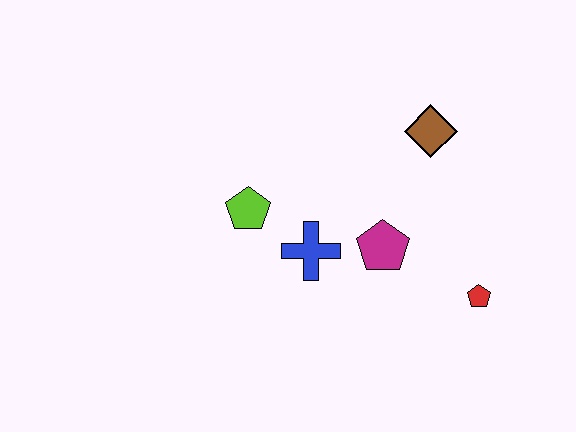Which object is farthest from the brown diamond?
The lime pentagon is farthest from the brown diamond.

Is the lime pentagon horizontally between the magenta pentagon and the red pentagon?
No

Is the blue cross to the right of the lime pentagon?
Yes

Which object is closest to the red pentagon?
The magenta pentagon is closest to the red pentagon.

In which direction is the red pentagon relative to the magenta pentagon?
The red pentagon is to the right of the magenta pentagon.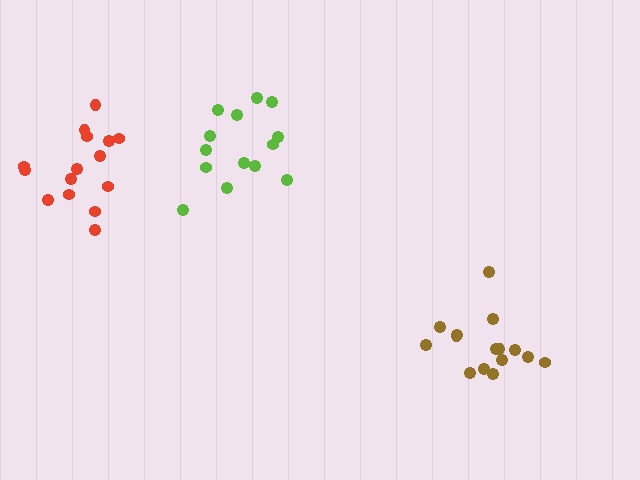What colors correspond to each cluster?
The clusters are colored: brown, red, lime.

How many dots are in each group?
Group 1: 15 dots, Group 2: 15 dots, Group 3: 14 dots (44 total).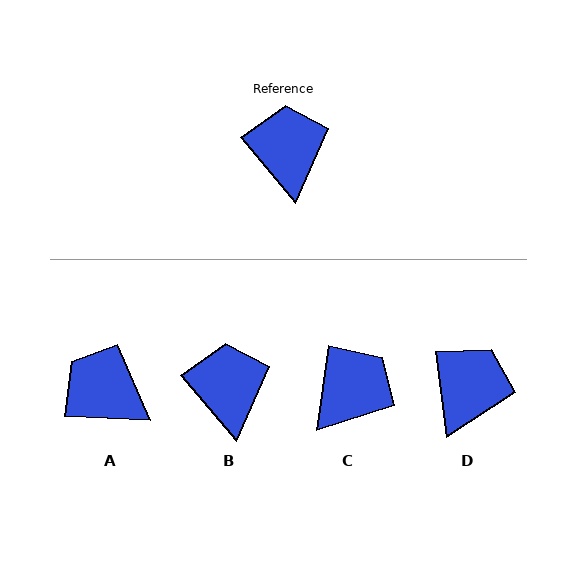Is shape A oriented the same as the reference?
No, it is off by about 47 degrees.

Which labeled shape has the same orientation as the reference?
B.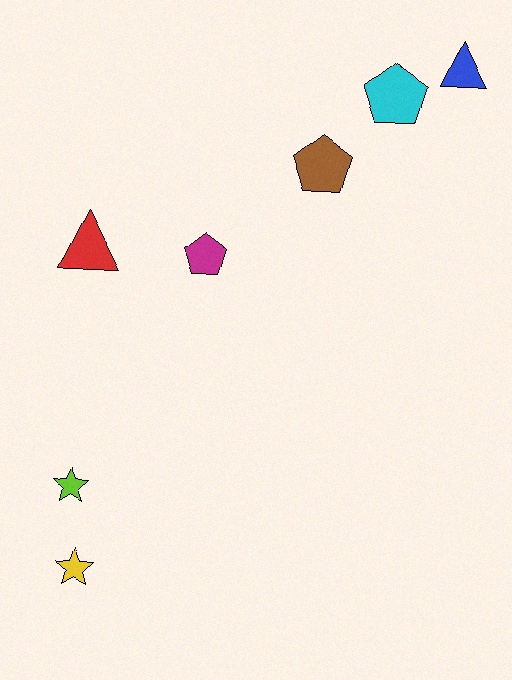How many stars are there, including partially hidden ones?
There are 2 stars.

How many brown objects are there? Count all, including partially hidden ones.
There is 1 brown object.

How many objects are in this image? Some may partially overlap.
There are 7 objects.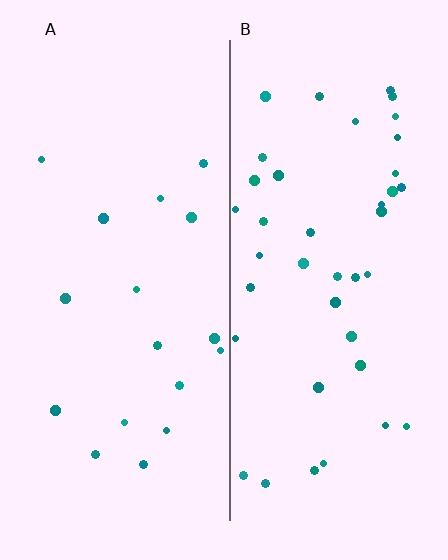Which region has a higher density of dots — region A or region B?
B (the right).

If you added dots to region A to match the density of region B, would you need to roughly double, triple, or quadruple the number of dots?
Approximately double.